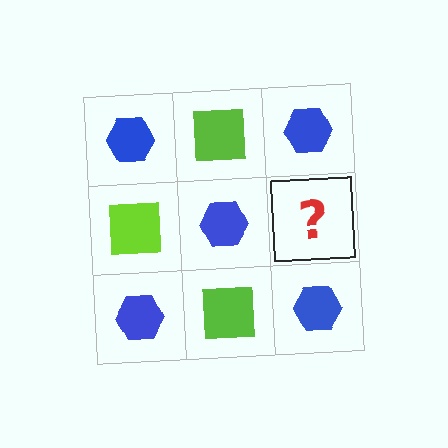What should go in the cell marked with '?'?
The missing cell should contain a lime square.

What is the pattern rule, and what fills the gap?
The rule is that it alternates blue hexagon and lime square in a checkerboard pattern. The gap should be filled with a lime square.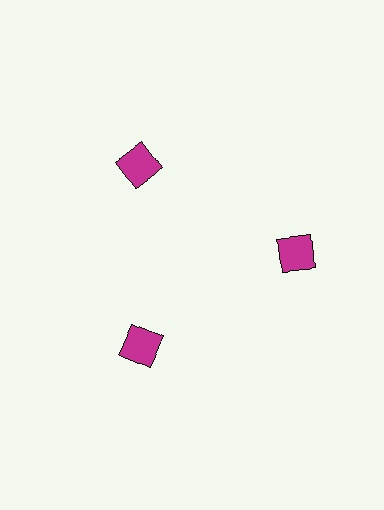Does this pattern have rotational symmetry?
Yes, this pattern has 3-fold rotational symmetry. It looks the same after rotating 120 degrees around the center.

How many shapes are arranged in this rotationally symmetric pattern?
There are 3 shapes, arranged in 3 groups of 1.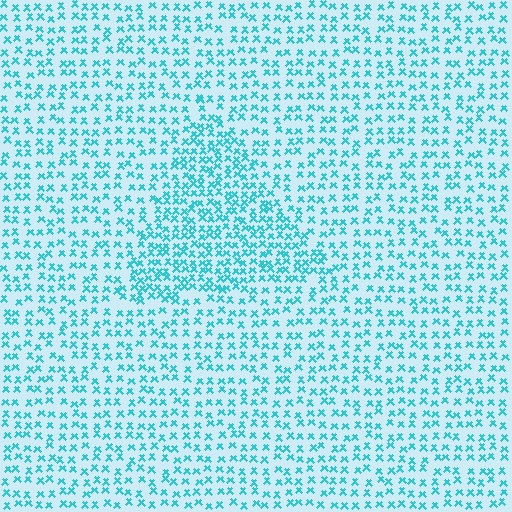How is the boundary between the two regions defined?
The boundary is defined by a change in element density (approximately 1.7x ratio). All elements are the same color, size, and shape.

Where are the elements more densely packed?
The elements are more densely packed inside the triangle boundary.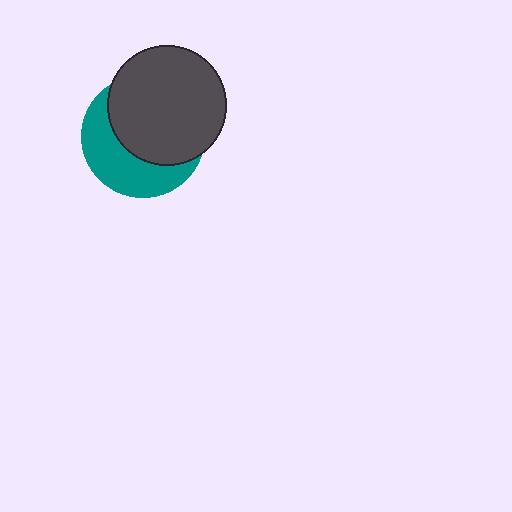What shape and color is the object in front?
The object in front is a dark gray circle.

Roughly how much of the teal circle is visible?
A small part of it is visible (roughly 42%).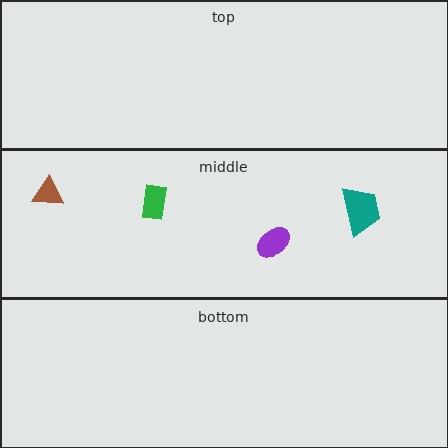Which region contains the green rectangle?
The middle region.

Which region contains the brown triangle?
The middle region.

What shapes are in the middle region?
The brown triangle, the purple ellipse, the teal trapezoid, the green rectangle.